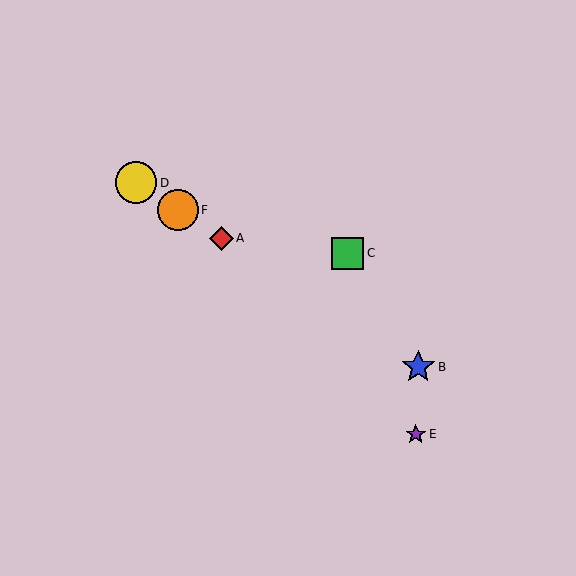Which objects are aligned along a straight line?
Objects A, B, D, F are aligned along a straight line.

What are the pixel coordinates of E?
Object E is at (416, 434).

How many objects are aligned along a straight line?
4 objects (A, B, D, F) are aligned along a straight line.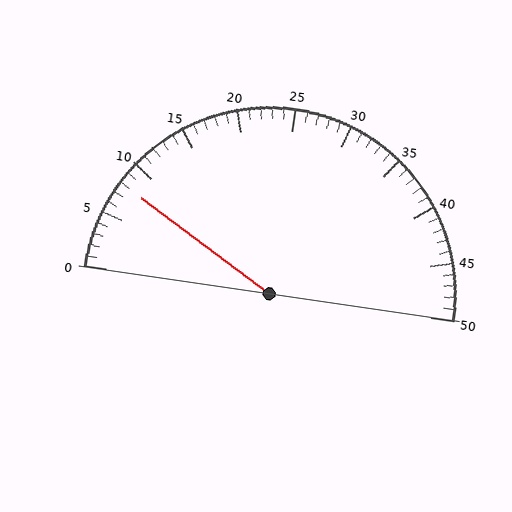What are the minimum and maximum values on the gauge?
The gauge ranges from 0 to 50.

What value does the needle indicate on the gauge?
The needle indicates approximately 8.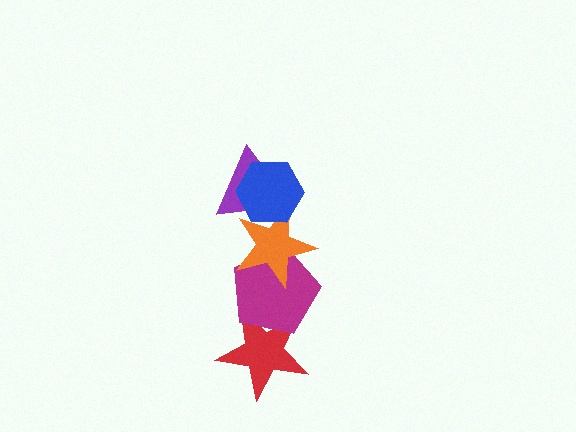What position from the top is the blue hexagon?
The blue hexagon is 1st from the top.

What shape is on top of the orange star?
The purple triangle is on top of the orange star.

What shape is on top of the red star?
The magenta pentagon is on top of the red star.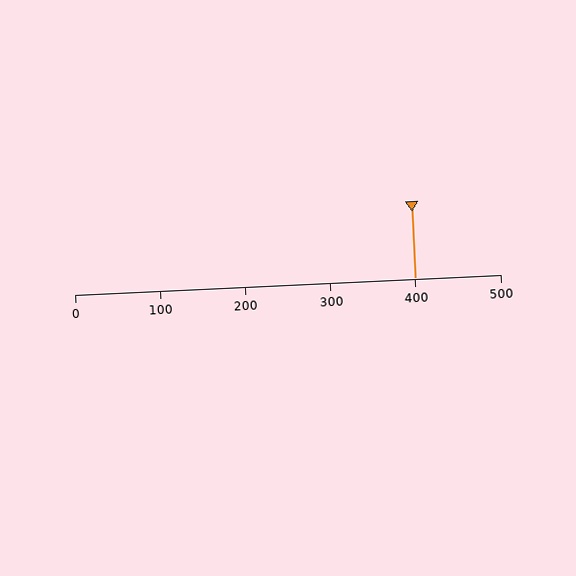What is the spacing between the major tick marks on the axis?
The major ticks are spaced 100 apart.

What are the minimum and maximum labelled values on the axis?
The axis runs from 0 to 500.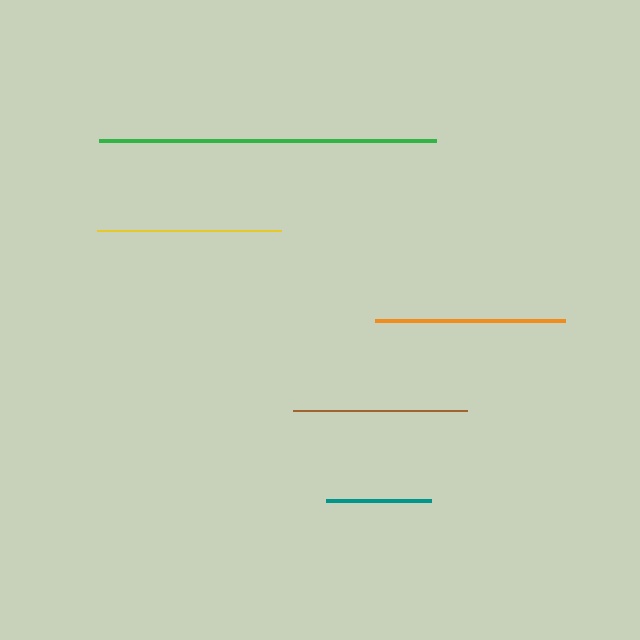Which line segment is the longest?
The green line is the longest at approximately 337 pixels.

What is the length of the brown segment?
The brown segment is approximately 175 pixels long.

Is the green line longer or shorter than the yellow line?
The green line is longer than the yellow line.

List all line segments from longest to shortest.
From longest to shortest: green, orange, yellow, brown, teal.